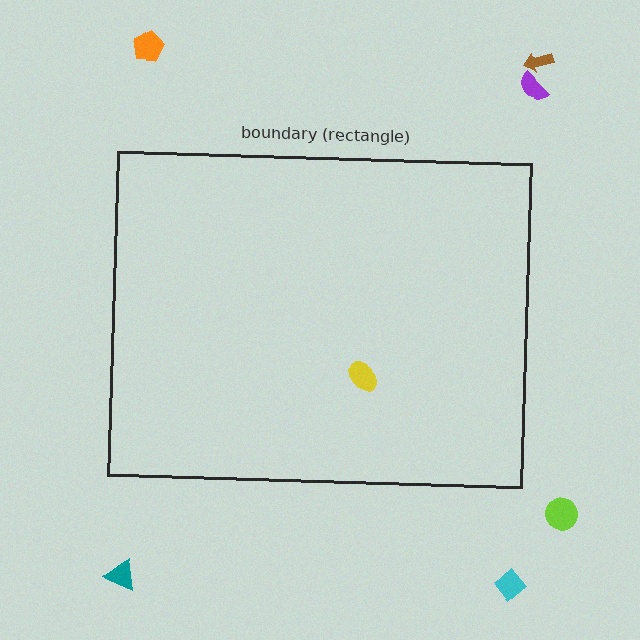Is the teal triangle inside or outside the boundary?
Outside.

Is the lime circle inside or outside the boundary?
Outside.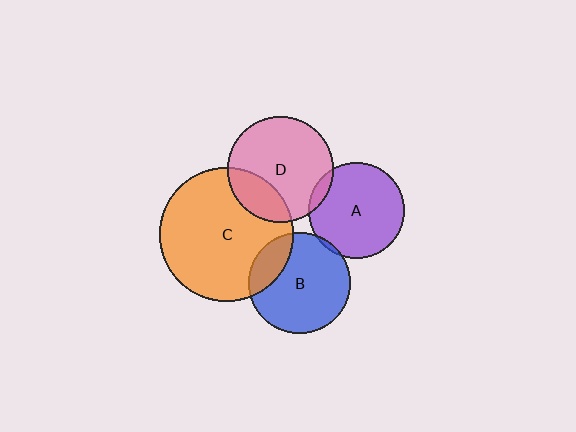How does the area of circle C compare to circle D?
Approximately 1.6 times.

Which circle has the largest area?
Circle C (orange).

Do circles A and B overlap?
Yes.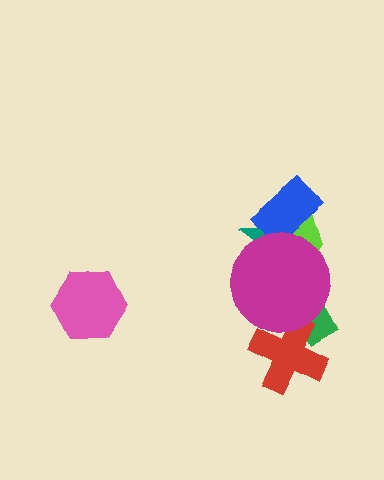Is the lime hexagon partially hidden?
Yes, it is partially covered by another shape.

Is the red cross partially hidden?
Yes, it is partially covered by another shape.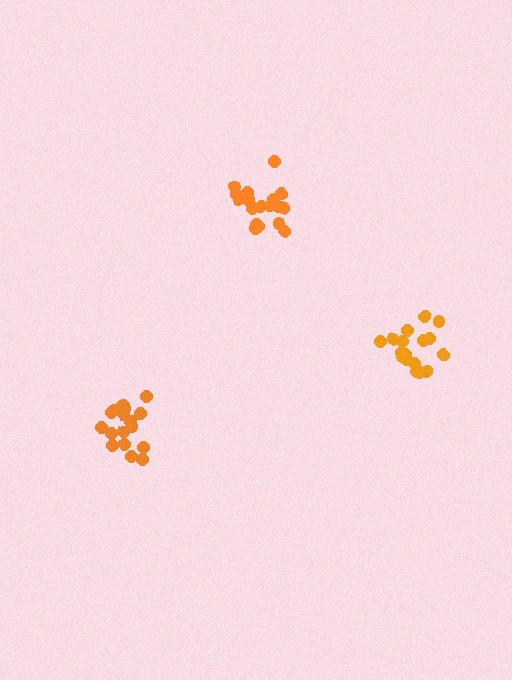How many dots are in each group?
Group 1: 17 dots, Group 2: 18 dots, Group 3: 19 dots (54 total).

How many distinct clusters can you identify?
There are 3 distinct clusters.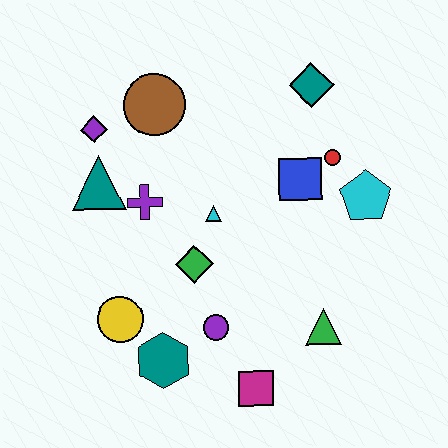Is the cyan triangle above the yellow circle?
Yes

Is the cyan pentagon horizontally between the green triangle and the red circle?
No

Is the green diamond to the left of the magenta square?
Yes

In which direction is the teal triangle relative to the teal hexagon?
The teal triangle is above the teal hexagon.